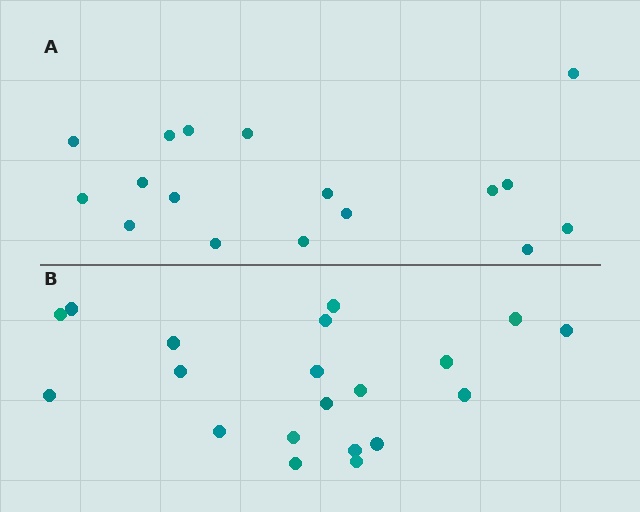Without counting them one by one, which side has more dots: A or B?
Region B (the bottom region) has more dots.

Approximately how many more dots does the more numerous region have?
Region B has just a few more — roughly 2 or 3 more dots than region A.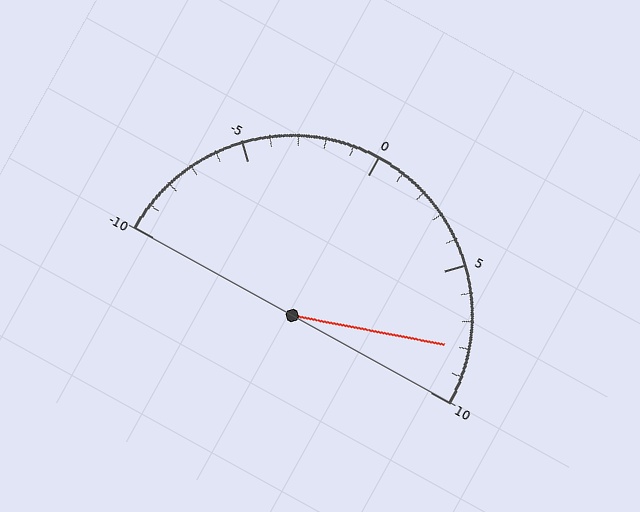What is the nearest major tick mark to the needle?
The nearest major tick mark is 10.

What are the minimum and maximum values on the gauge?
The gauge ranges from -10 to 10.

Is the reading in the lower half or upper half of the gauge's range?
The reading is in the upper half of the range (-10 to 10).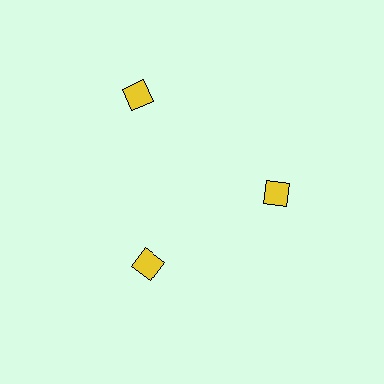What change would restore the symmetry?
The symmetry would be restored by moving it inward, back onto the ring so that all 3 squares sit at equal angles and equal distance from the center.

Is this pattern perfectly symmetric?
No. The 3 yellow squares are arranged in a ring, but one element near the 11 o'clock position is pushed outward from the center, breaking the 3-fold rotational symmetry.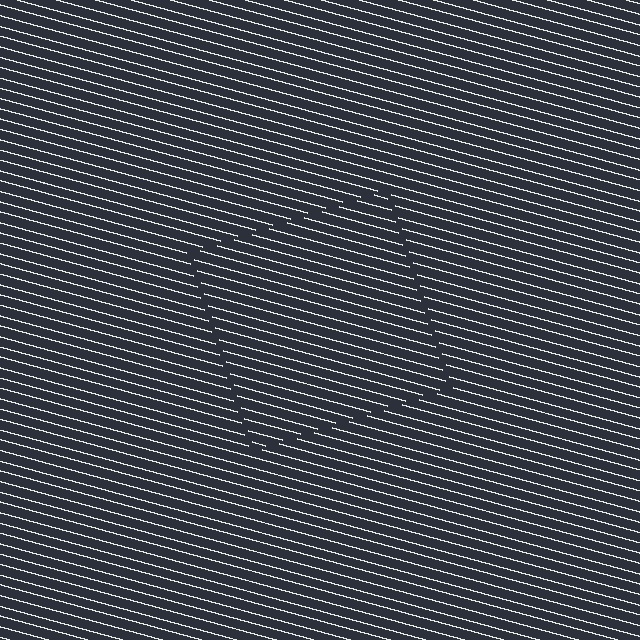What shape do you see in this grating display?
An illusory square. The interior of the shape contains the same grating, shifted by half a period — the contour is defined by the phase discontinuity where line-ends from the inner and outer gratings abut.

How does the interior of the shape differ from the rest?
The interior of the shape contains the same grating, shifted by half a period — the contour is defined by the phase discontinuity where line-ends from the inner and outer gratings abut.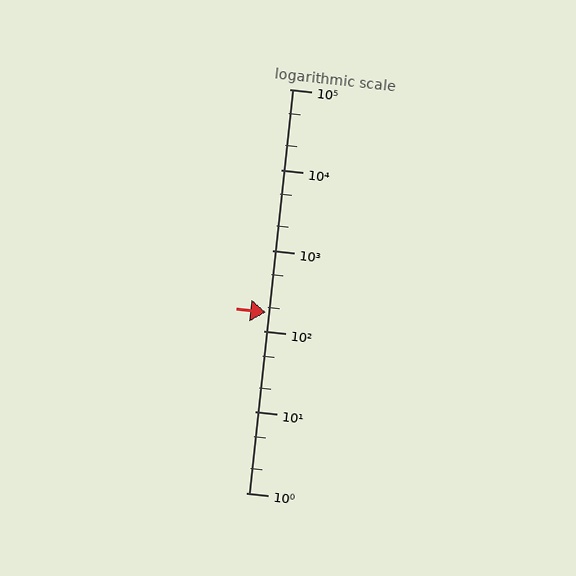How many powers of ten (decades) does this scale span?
The scale spans 5 decades, from 1 to 100000.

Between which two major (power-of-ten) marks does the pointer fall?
The pointer is between 100 and 1000.